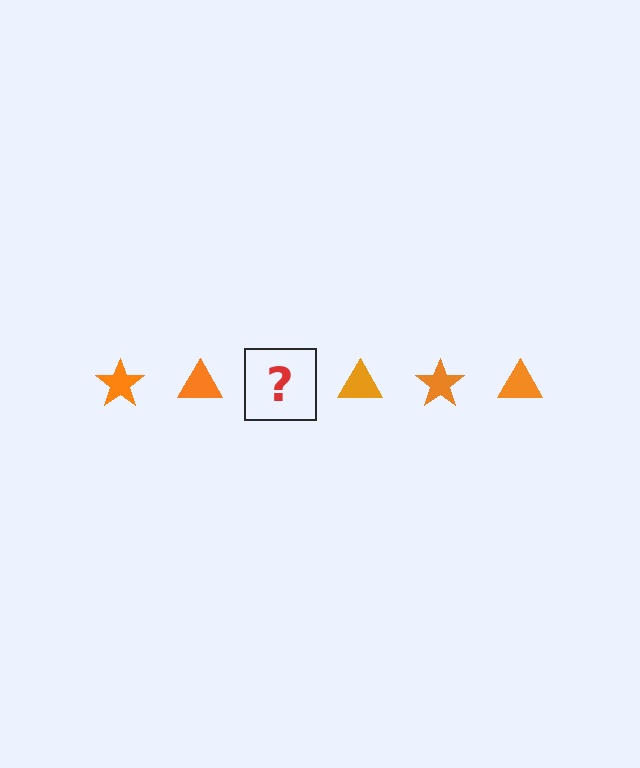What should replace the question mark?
The question mark should be replaced with an orange star.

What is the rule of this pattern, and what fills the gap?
The rule is that the pattern cycles through star, triangle shapes in orange. The gap should be filled with an orange star.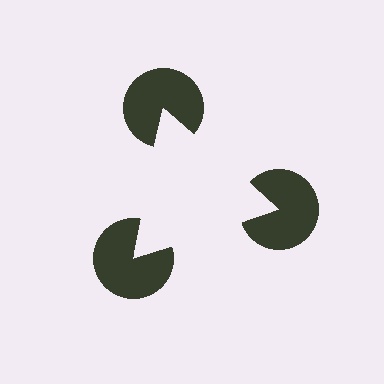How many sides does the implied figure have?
3 sides.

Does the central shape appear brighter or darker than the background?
It typically appears slightly brighter than the background, even though no actual brightness change is drawn.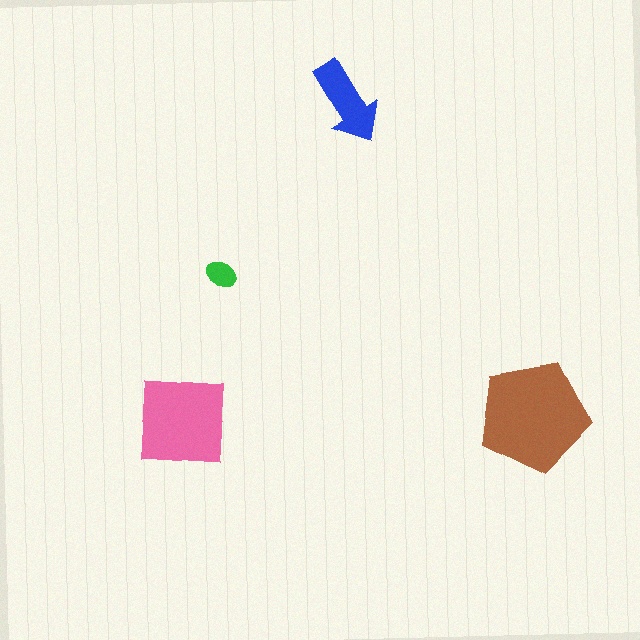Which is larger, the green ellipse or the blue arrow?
The blue arrow.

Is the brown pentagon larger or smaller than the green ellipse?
Larger.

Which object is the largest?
The brown pentagon.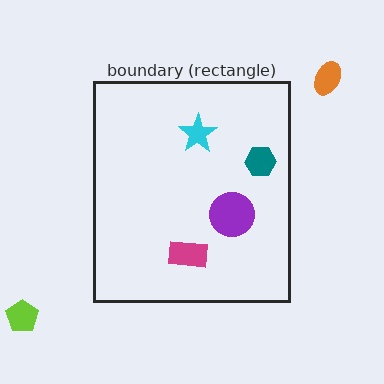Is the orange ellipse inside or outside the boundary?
Outside.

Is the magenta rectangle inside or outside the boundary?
Inside.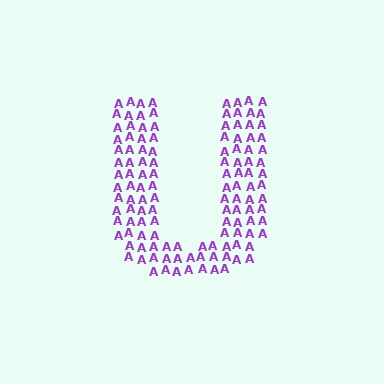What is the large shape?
The large shape is the letter U.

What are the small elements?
The small elements are letter A's.